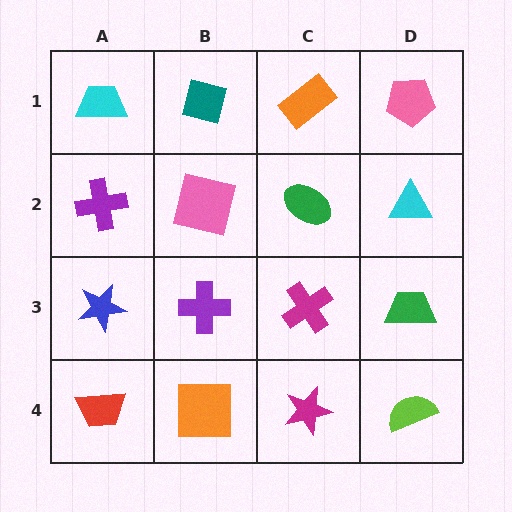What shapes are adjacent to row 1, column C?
A green ellipse (row 2, column C), a teal square (row 1, column B), a pink pentagon (row 1, column D).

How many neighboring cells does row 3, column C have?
4.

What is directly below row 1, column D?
A cyan triangle.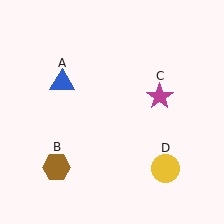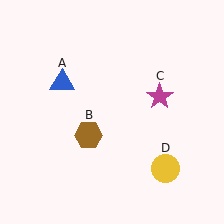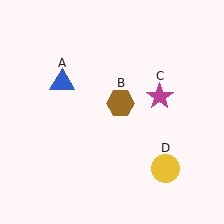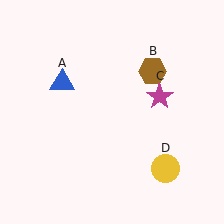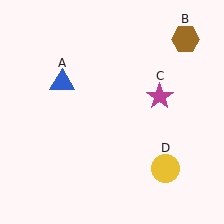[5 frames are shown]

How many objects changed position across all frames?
1 object changed position: brown hexagon (object B).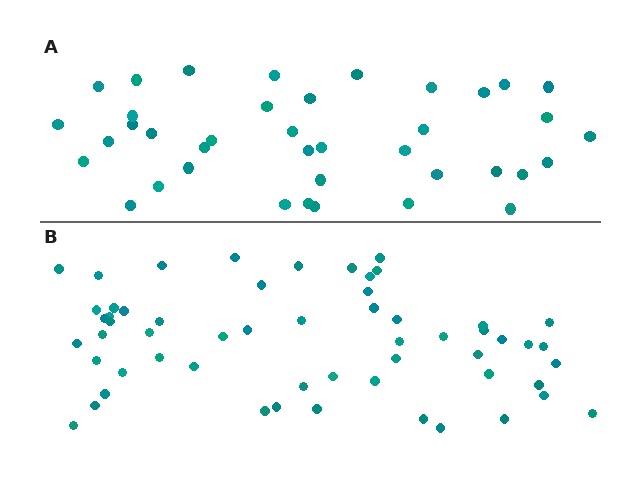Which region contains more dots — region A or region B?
Region B (the bottom region) has more dots.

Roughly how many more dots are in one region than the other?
Region B has approximately 20 more dots than region A.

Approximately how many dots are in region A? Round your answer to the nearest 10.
About 40 dots. (The exact count is 39, which rounds to 40.)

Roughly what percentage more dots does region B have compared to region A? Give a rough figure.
About 45% more.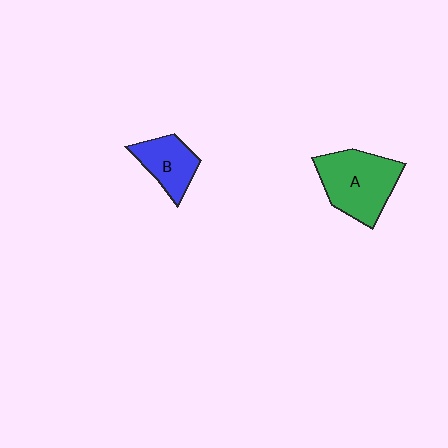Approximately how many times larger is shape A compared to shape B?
Approximately 1.7 times.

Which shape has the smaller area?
Shape B (blue).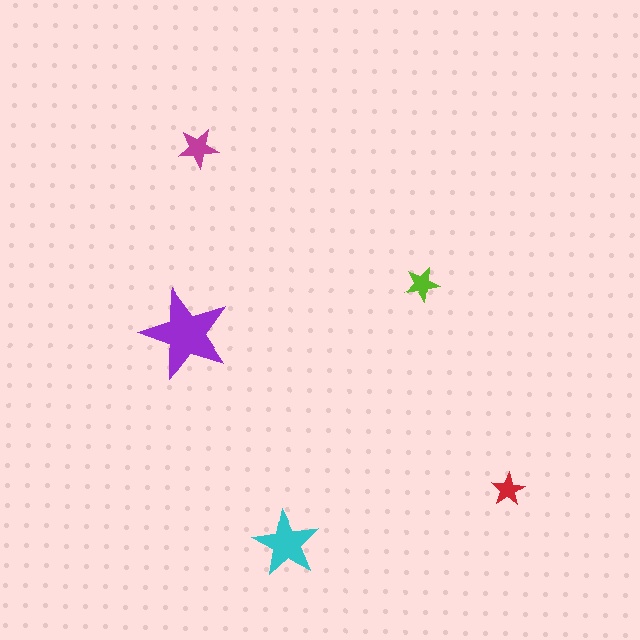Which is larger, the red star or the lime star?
The lime one.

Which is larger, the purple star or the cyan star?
The purple one.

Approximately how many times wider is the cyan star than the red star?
About 2 times wider.